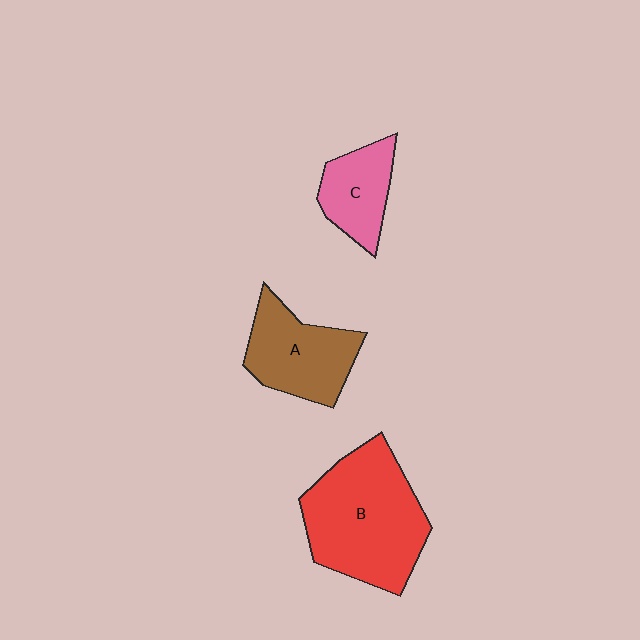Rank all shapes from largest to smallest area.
From largest to smallest: B (red), A (brown), C (pink).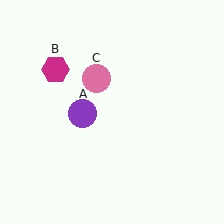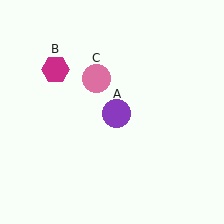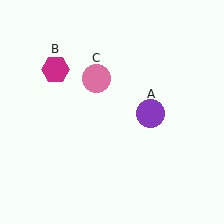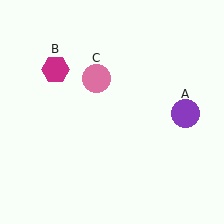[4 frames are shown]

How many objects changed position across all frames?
1 object changed position: purple circle (object A).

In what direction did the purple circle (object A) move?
The purple circle (object A) moved right.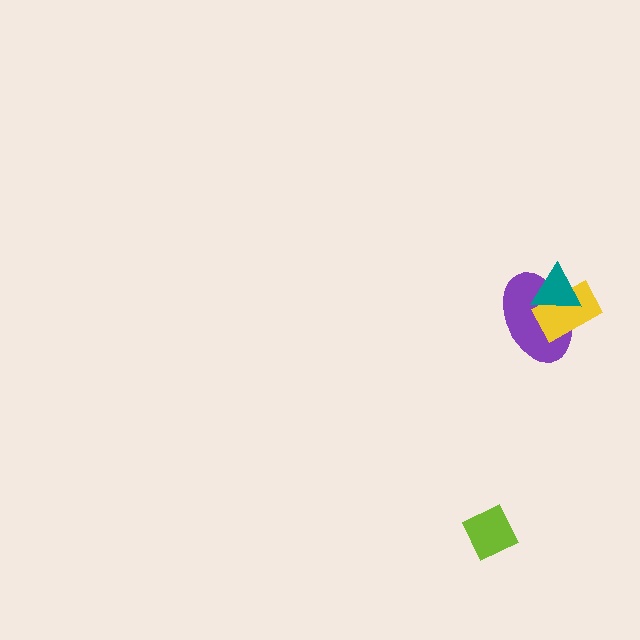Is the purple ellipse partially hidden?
Yes, it is partially covered by another shape.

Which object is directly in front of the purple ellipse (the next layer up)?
The yellow rectangle is directly in front of the purple ellipse.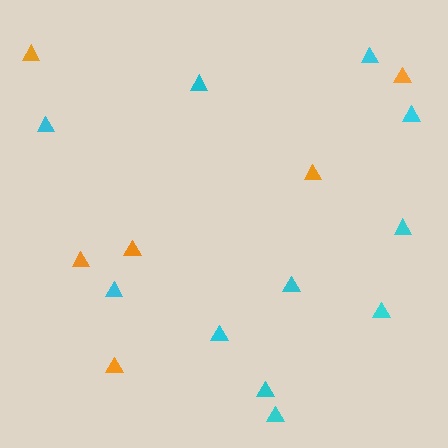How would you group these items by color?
There are 2 groups: one group of cyan triangles (11) and one group of orange triangles (6).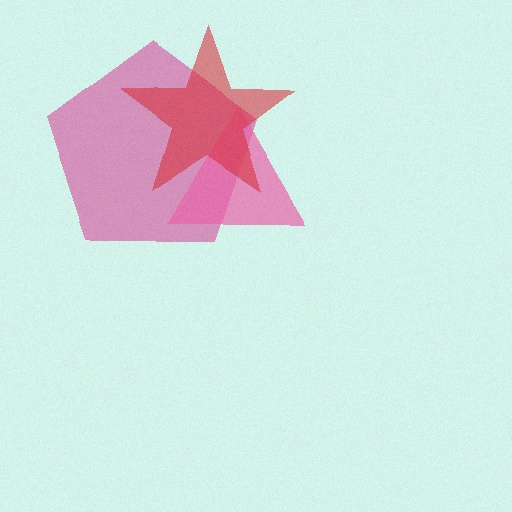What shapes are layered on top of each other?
The layered shapes are: a magenta pentagon, a pink triangle, a red star.